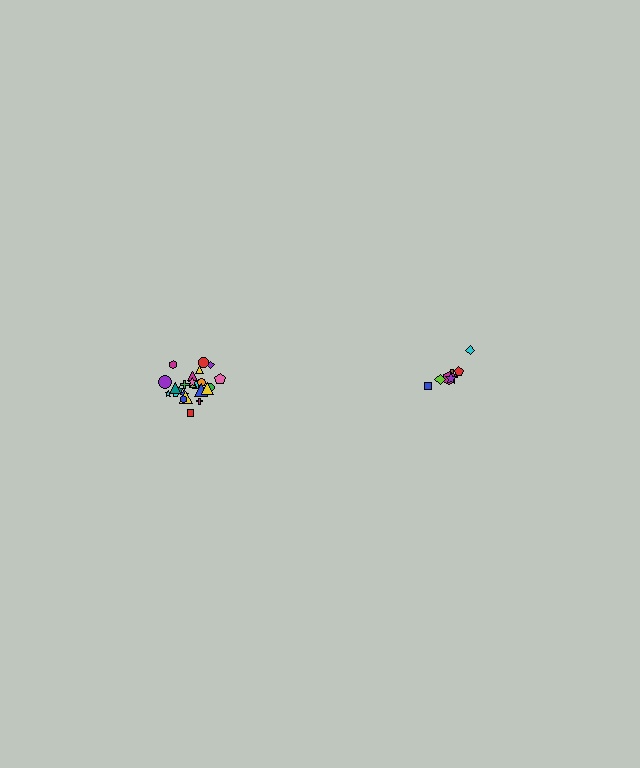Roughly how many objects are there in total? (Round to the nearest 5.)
Roughly 30 objects in total.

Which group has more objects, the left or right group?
The left group.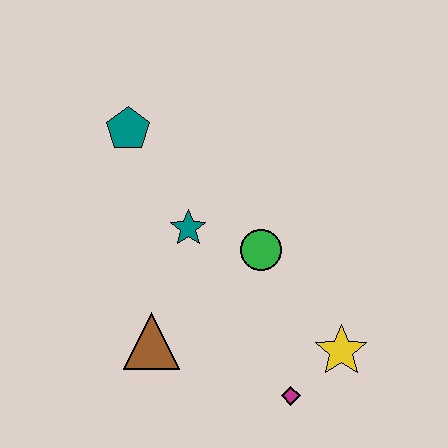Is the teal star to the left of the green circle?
Yes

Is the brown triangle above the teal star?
No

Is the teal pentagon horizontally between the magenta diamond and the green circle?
No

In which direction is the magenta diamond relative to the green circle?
The magenta diamond is below the green circle.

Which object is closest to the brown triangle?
The teal star is closest to the brown triangle.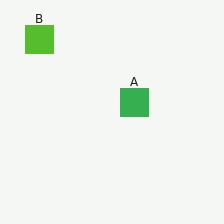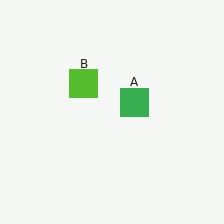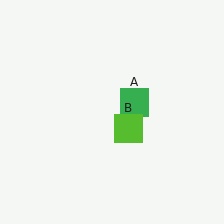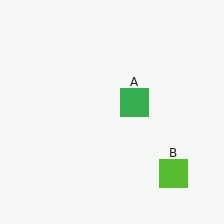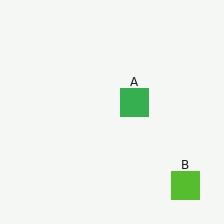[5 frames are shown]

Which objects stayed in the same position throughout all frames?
Green square (object A) remained stationary.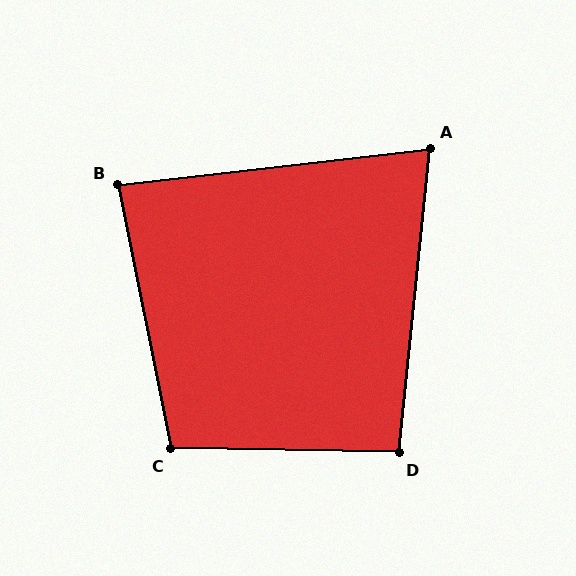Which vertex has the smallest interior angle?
A, at approximately 78 degrees.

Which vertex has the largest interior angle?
C, at approximately 102 degrees.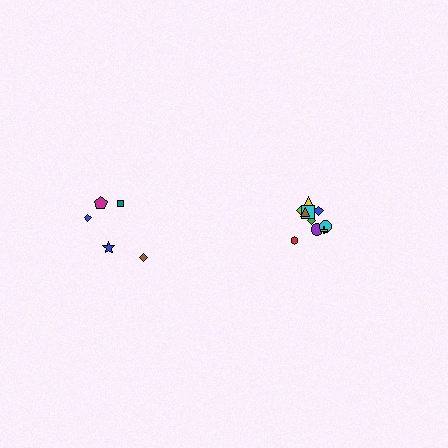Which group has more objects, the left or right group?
The right group.